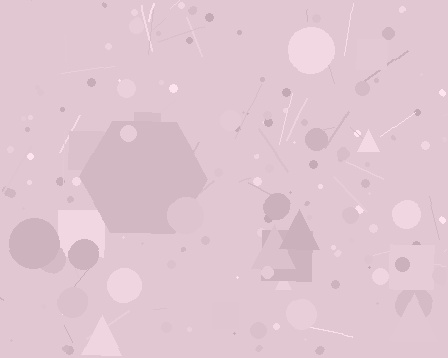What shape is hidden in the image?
A hexagon is hidden in the image.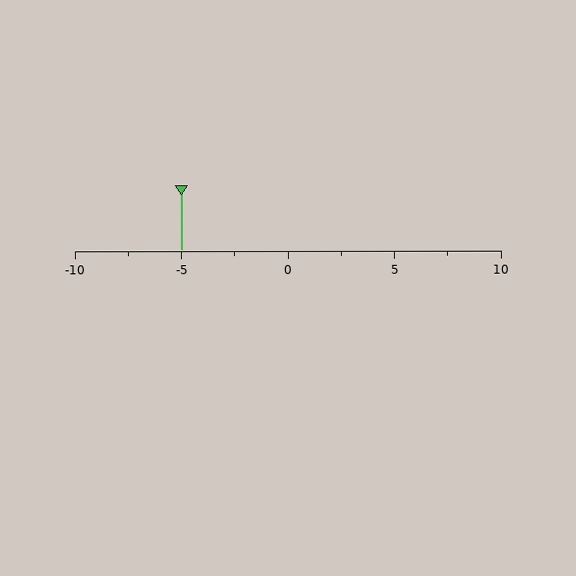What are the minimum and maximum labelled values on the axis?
The axis runs from -10 to 10.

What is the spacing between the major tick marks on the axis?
The major ticks are spaced 5 apart.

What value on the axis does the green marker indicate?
The marker indicates approximately -5.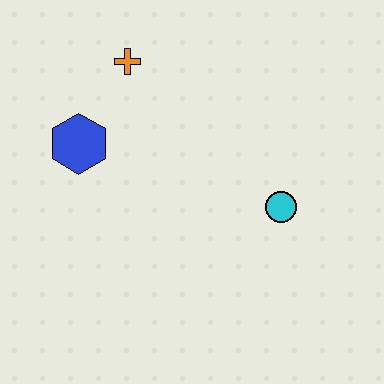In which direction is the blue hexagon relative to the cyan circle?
The blue hexagon is to the left of the cyan circle.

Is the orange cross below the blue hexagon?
No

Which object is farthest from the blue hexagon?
The cyan circle is farthest from the blue hexagon.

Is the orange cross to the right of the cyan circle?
No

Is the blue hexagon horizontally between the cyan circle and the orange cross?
No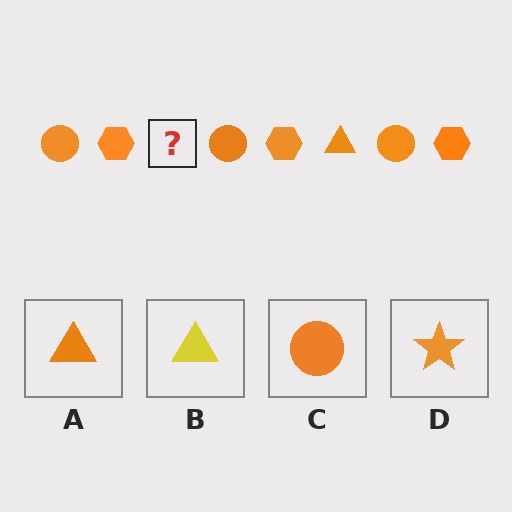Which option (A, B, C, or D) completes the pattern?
A.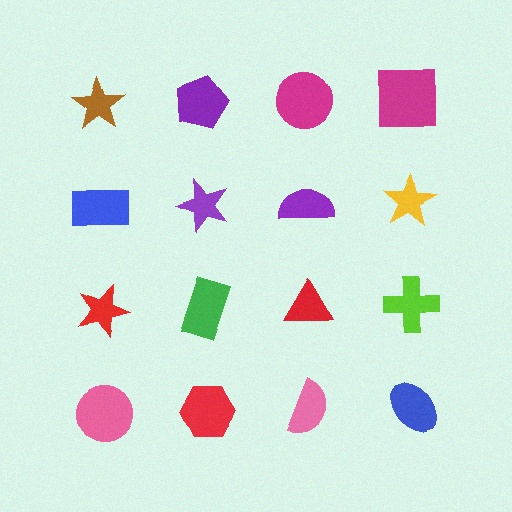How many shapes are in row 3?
4 shapes.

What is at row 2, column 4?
A yellow star.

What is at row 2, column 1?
A blue rectangle.